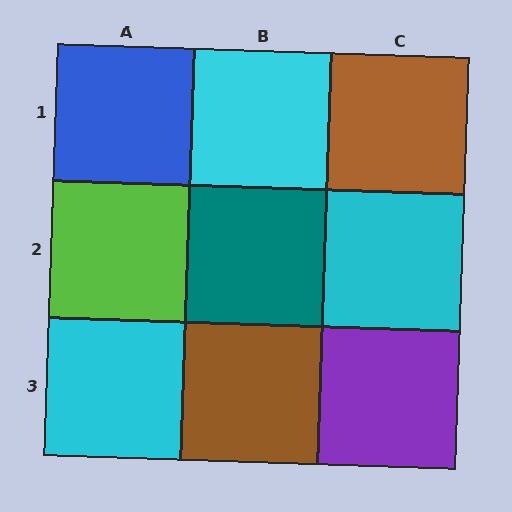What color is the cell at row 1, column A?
Blue.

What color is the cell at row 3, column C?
Purple.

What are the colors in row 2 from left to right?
Lime, teal, cyan.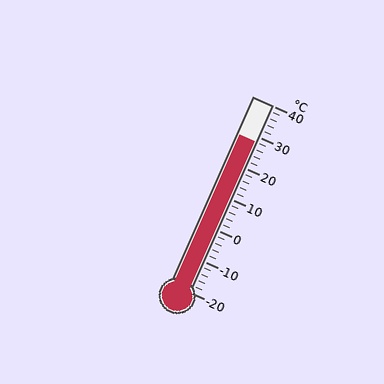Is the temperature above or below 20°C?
The temperature is above 20°C.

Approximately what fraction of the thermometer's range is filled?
The thermometer is filled to approximately 80% of its range.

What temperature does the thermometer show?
The thermometer shows approximately 28°C.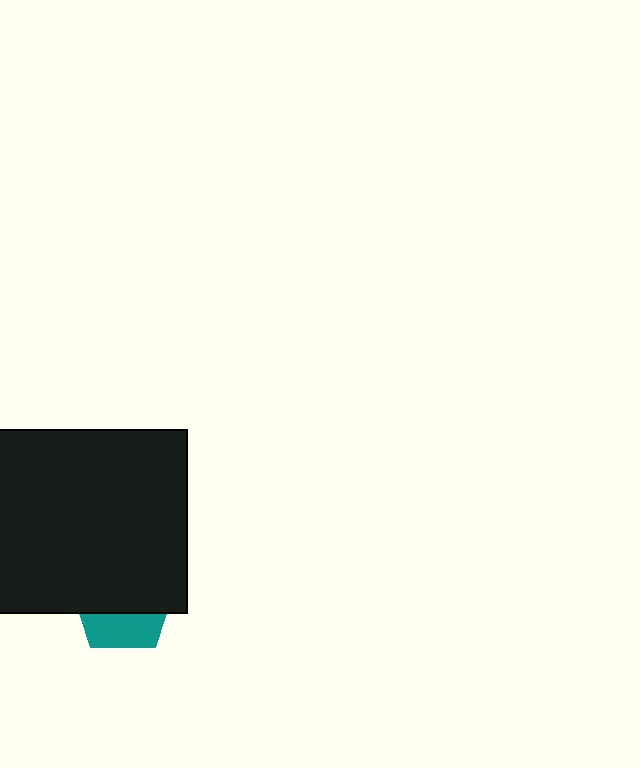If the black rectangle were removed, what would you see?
You would see the complete teal pentagon.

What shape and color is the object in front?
The object in front is a black rectangle.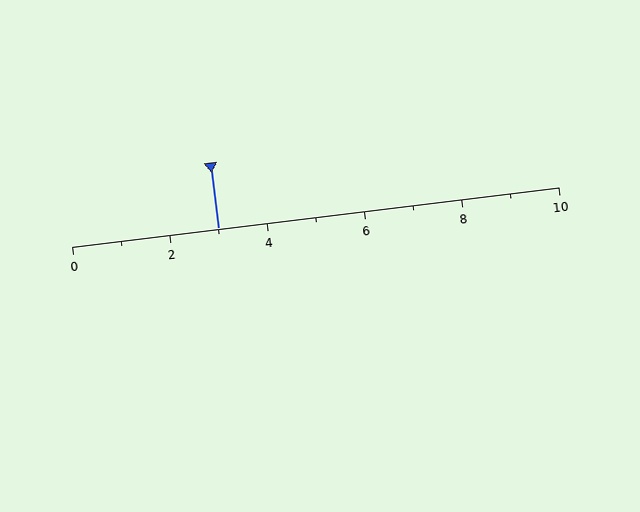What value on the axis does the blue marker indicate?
The marker indicates approximately 3.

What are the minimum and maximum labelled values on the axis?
The axis runs from 0 to 10.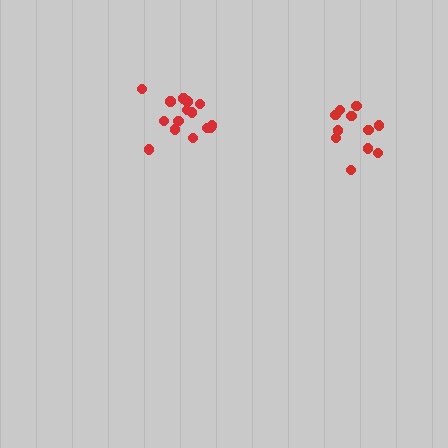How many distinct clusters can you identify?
There are 2 distinct clusters.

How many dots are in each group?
Group 1: 15 dots, Group 2: 11 dots (26 total).